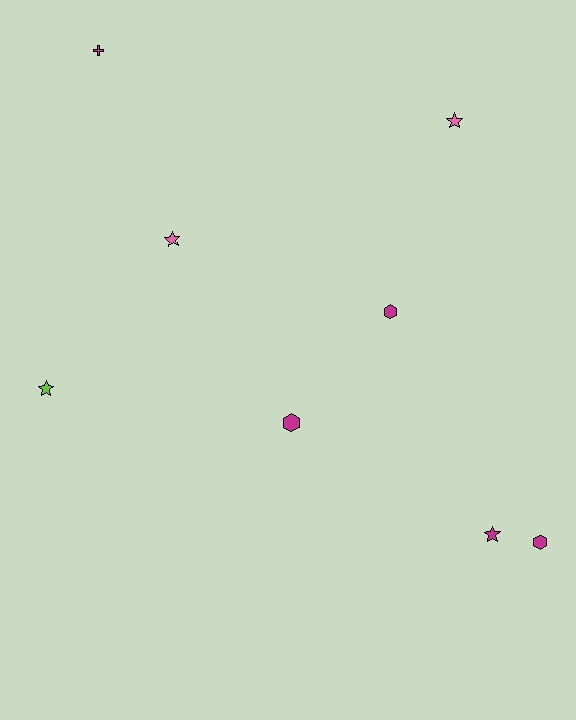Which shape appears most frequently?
Star, with 4 objects.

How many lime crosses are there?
There are no lime crosses.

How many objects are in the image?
There are 8 objects.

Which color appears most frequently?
Magenta, with 5 objects.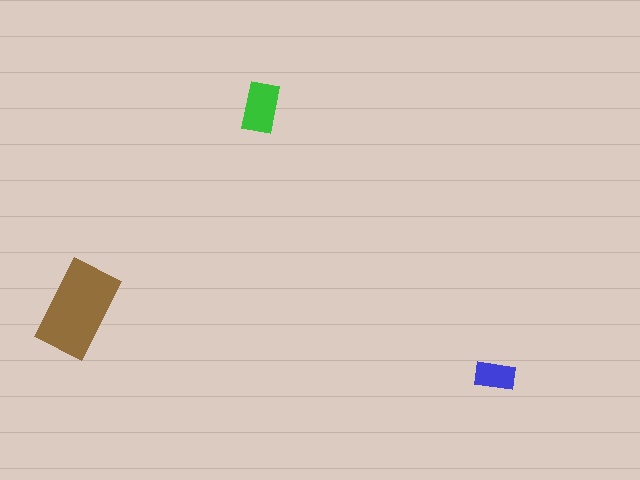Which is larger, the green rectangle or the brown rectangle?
The brown one.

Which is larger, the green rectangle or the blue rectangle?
The green one.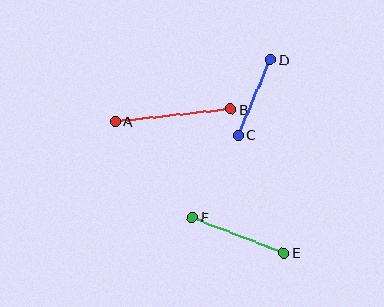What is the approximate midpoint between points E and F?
The midpoint is at approximately (238, 235) pixels.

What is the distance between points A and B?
The distance is approximately 116 pixels.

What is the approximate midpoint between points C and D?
The midpoint is at approximately (254, 97) pixels.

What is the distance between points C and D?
The distance is approximately 82 pixels.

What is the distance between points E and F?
The distance is approximately 99 pixels.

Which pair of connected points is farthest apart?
Points A and B are farthest apart.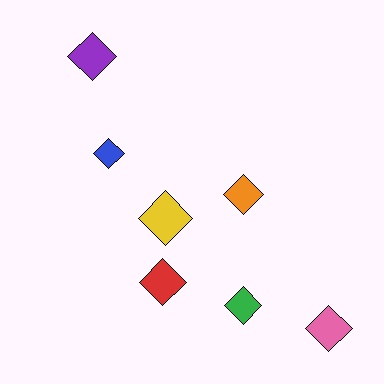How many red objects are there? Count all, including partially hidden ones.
There is 1 red object.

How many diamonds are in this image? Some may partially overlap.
There are 7 diamonds.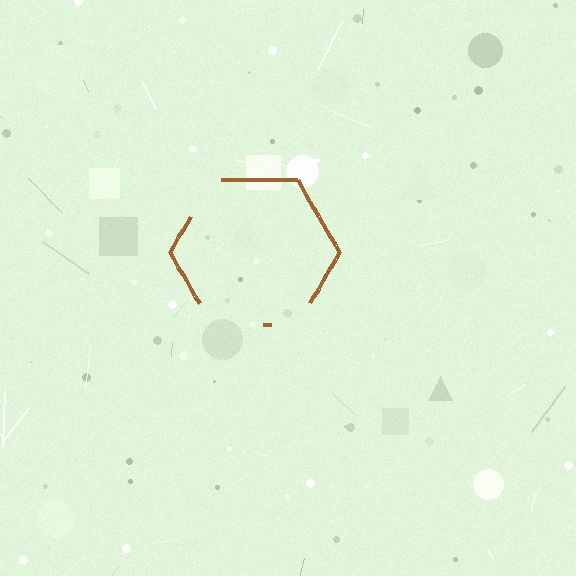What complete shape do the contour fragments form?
The contour fragments form a hexagon.